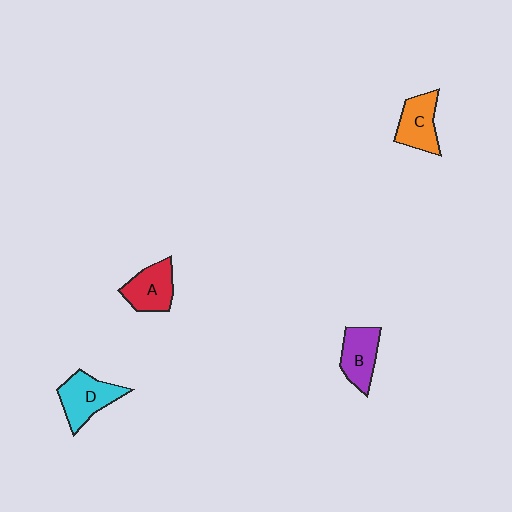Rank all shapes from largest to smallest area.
From largest to smallest: D (cyan), A (red), C (orange), B (purple).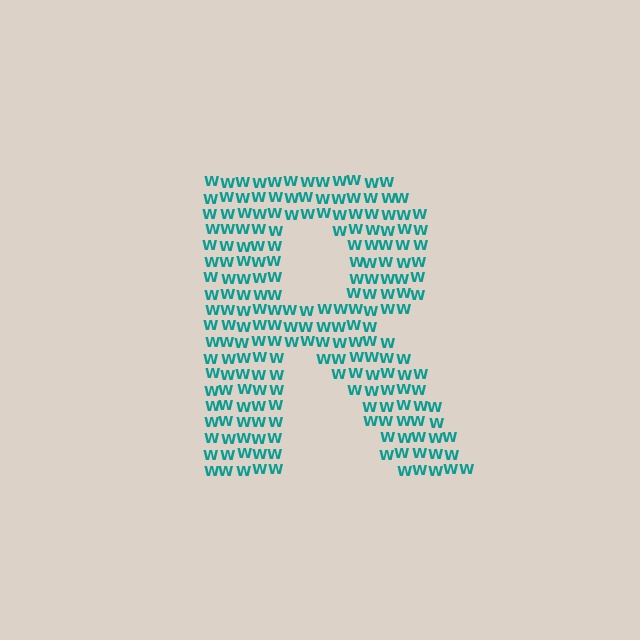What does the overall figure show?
The overall figure shows the letter R.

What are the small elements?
The small elements are letter W's.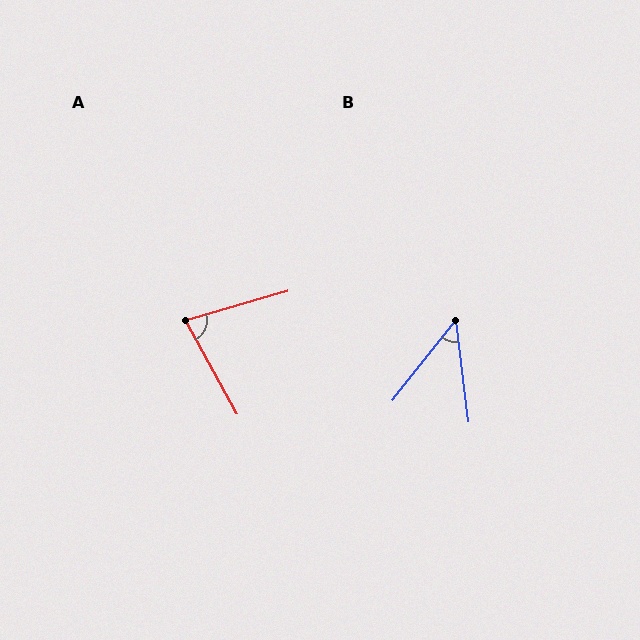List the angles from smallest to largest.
B (45°), A (77°).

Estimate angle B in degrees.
Approximately 45 degrees.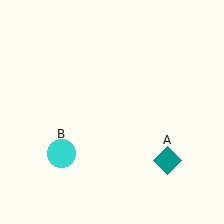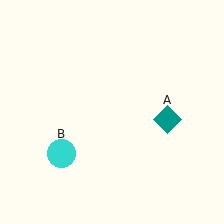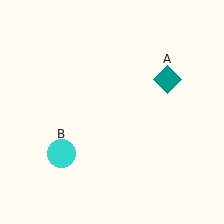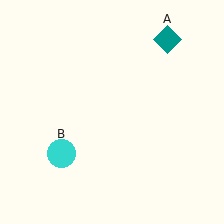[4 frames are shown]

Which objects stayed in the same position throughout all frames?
Cyan circle (object B) remained stationary.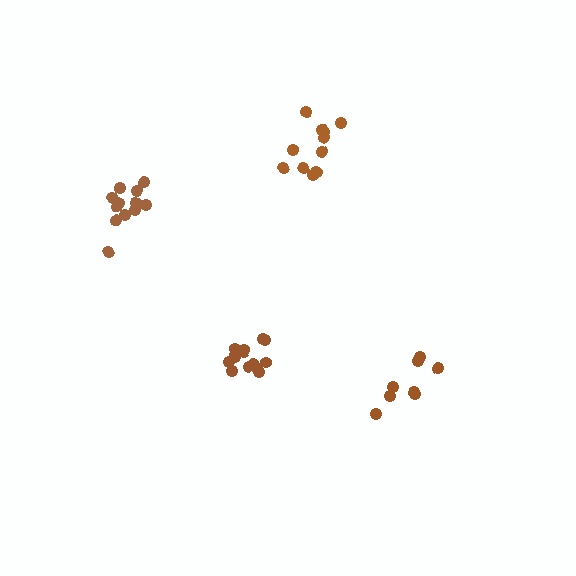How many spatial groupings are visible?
There are 4 spatial groupings.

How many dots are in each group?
Group 1: 8 dots, Group 2: 12 dots, Group 3: 13 dots, Group 4: 11 dots (44 total).